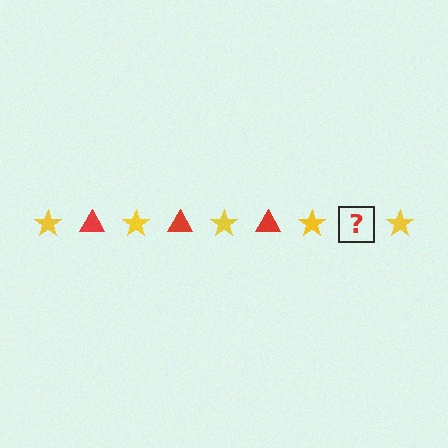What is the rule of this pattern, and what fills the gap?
The rule is that the pattern alternates between yellow star and red triangle. The gap should be filled with a red triangle.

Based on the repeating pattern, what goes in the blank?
The blank should be a red triangle.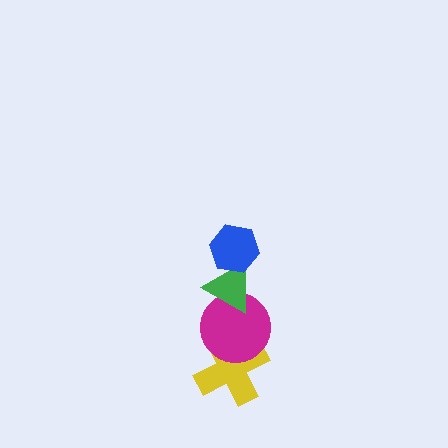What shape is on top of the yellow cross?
The magenta circle is on top of the yellow cross.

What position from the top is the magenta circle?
The magenta circle is 3rd from the top.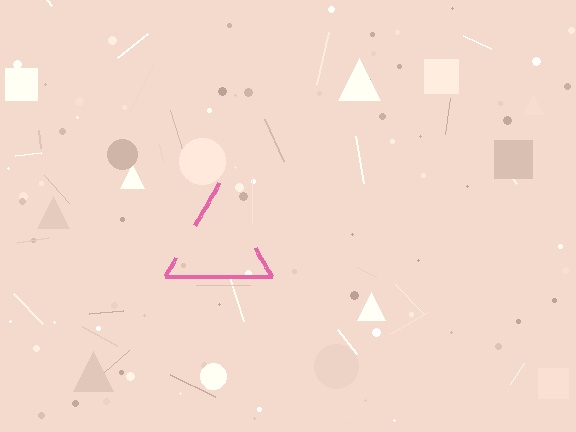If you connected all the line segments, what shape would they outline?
They would outline a triangle.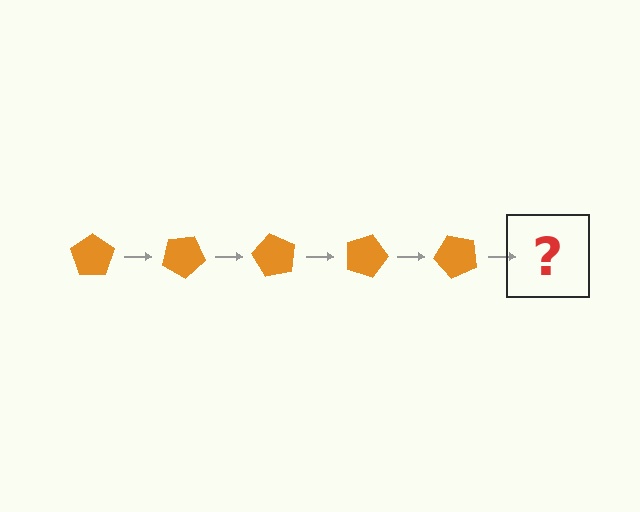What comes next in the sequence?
The next element should be an orange pentagon rotated 150 degrees.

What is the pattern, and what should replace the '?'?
The pattern is that the pentagon rotates 30 degrees each step. The '?' should be an orange pentagon rotated 150 degrees.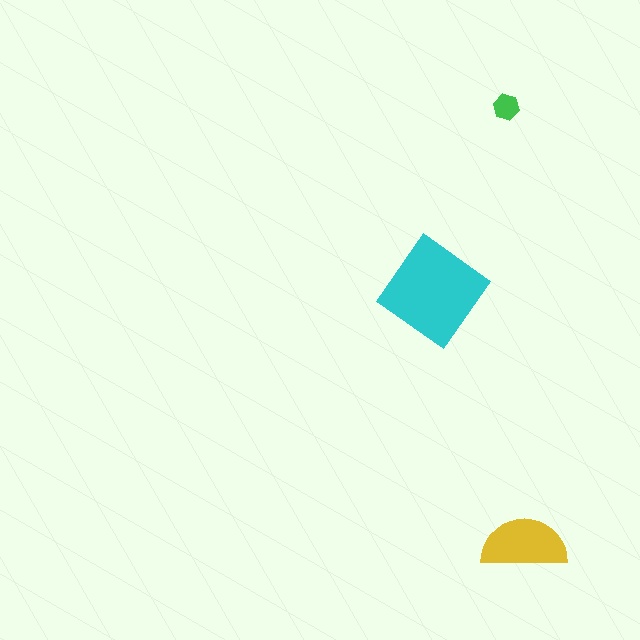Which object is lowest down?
The yellow semicircle is bottommost.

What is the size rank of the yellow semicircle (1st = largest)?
2nd.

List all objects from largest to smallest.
The cyan diamond, the yellow semicircle, the green hexagon.